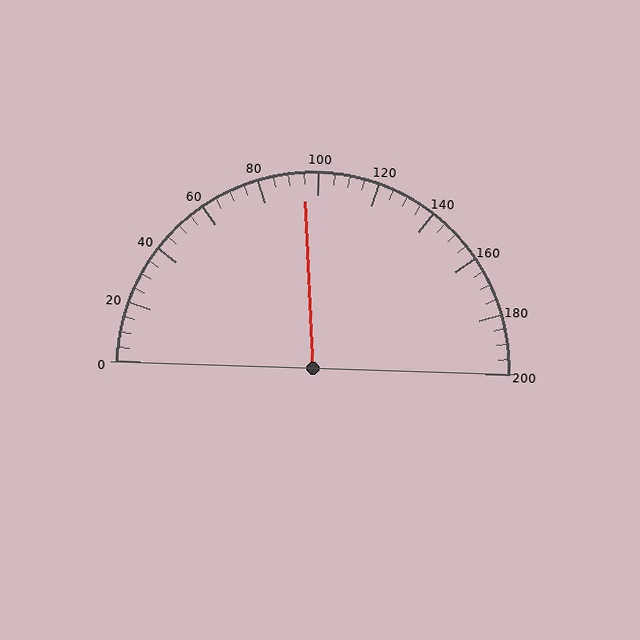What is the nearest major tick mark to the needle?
The nearest major tick mark is 100.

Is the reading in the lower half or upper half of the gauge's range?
The reading is in the lower half of the range (0 to 200).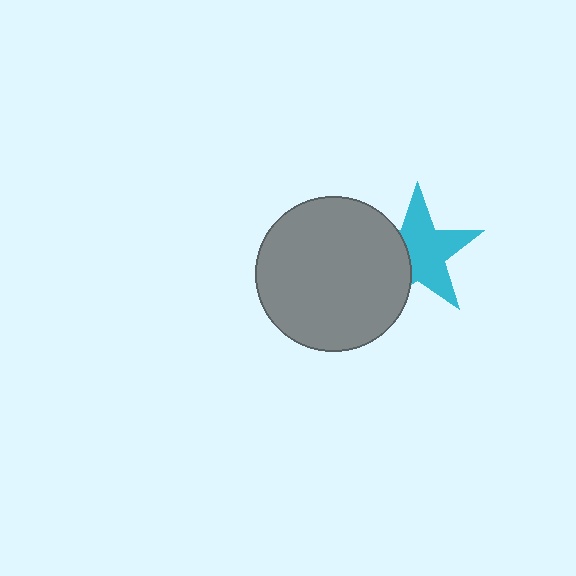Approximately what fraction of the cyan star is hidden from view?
Roughly 35% of the cyan star is hidden behind the gray circle.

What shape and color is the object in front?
The object in front is a gray circle.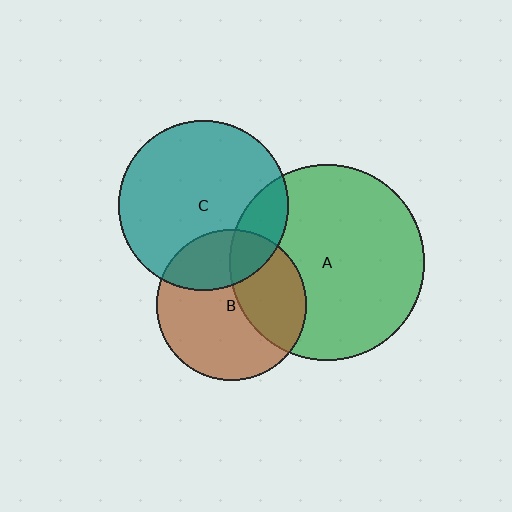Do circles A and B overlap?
Yes.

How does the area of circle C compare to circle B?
Approximately 1.3 times.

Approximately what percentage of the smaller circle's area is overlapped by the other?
Approximately 35%.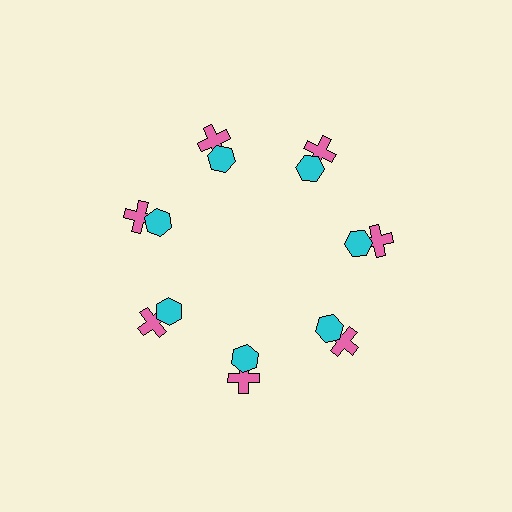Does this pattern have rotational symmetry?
Yes, this pattern has 7-fold rotational symmetry. It looks the same after rotating 51 degrees around the center.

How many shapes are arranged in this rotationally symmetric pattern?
There are 14 shapes, arranged in 7 groups of 2.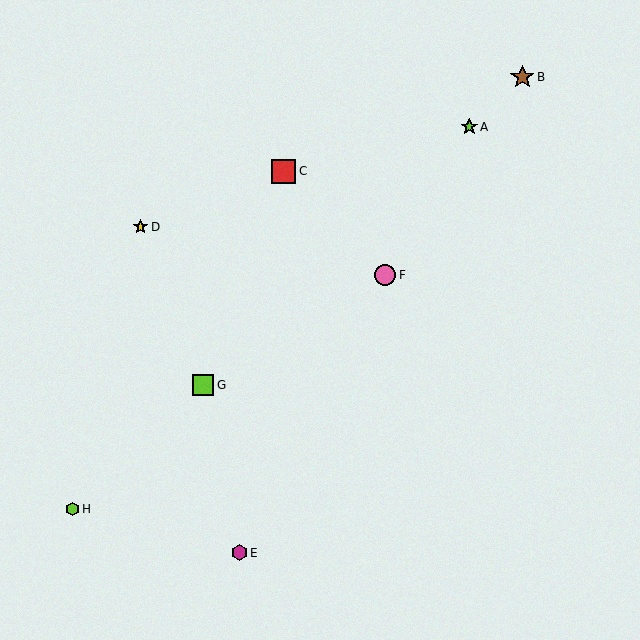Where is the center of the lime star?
The center of the lime star is at (469, 127).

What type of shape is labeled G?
Shape G is a lime square.